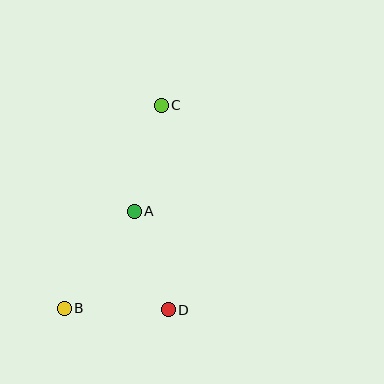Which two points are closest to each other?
Points B and D are closest to each other.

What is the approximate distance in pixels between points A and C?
The distance between A and C is approximately 109 pixels.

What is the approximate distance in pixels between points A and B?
The distance between A and B is approximately 120 pixels.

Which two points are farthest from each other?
Points B and C are farthest from each other.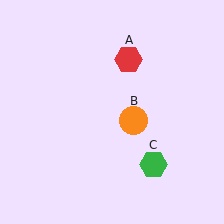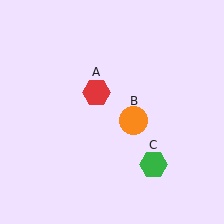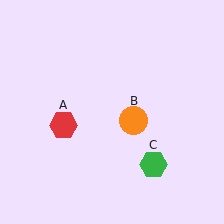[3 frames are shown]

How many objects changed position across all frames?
1 object changed position: red hexagon (object A).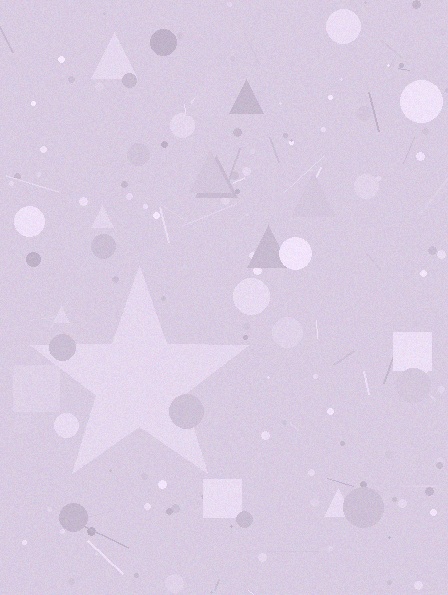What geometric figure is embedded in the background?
A star is embedded in the background.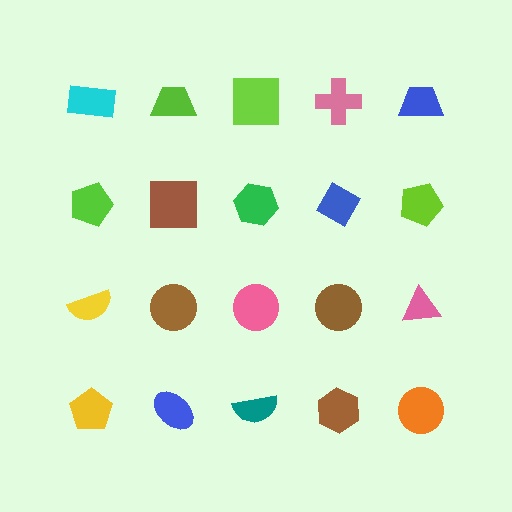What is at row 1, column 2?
A lime trapezoid.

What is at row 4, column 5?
An orange circle.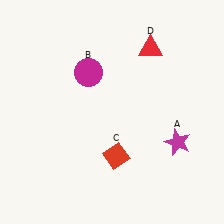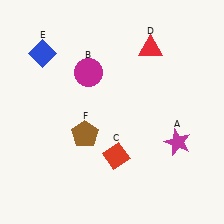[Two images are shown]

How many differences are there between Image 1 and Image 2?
There are 2 differences between the two images.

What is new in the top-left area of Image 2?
A blue diamond (E) was added in the top-left area of Image 2.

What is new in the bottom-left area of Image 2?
A brown pentagon (F) was added in the bottom-left area of Image 2.